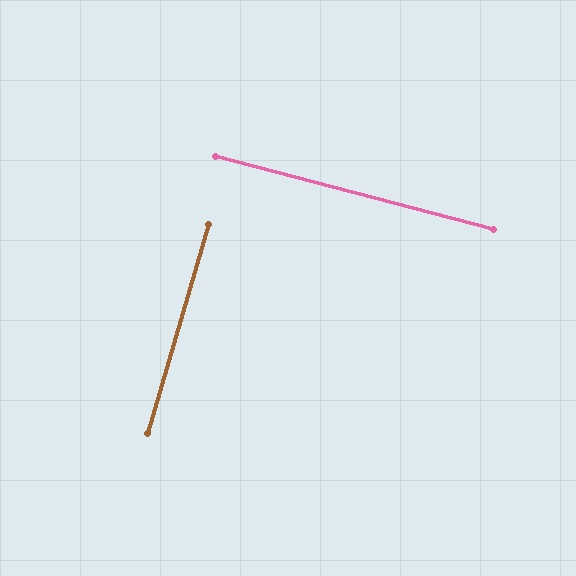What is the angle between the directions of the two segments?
Approximately 88 degrees.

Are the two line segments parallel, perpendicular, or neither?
Perpendicular — they meet at approximately 88°.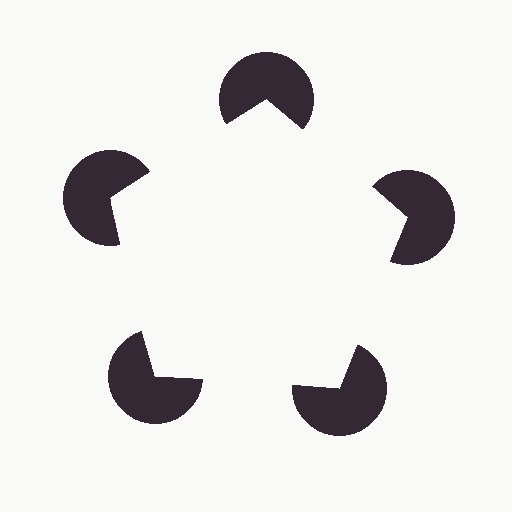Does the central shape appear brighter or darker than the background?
It typically appears slightly brighter than the background, even though no actual brightness change is drawn.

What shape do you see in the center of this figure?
An illusory pentagon — its edges are inferred from the aligned wedge cuts in the pac-man discs, not physically drawn.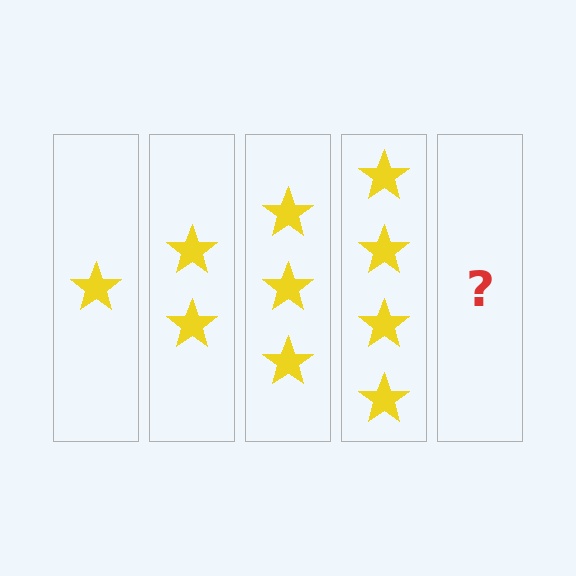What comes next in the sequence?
The next element should be 5 stars.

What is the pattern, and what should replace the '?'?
The pattern is that each step adds one more star. The '?' should be 5 stars.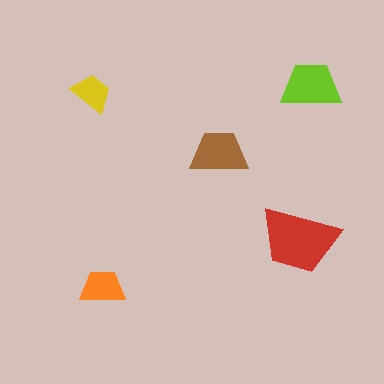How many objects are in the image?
There are 5 objects in the image.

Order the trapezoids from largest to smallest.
the red one, the lime one, the brown one, the orange one, the yellow one.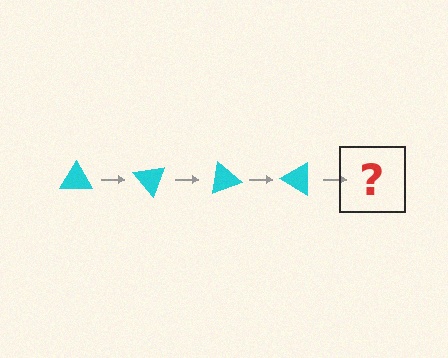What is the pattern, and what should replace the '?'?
The pattern is that the triangle rotates 50 degrees each step. The '?' should be a cyan triangle rotated 200 degrees.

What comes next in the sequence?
The next element should be a cyan triangle rotated 200 degrees.